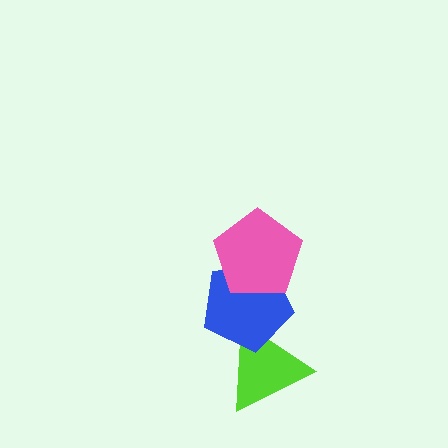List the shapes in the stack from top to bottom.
From top to bottom: the pink pentagon, the blue pentagon, the lime triangle.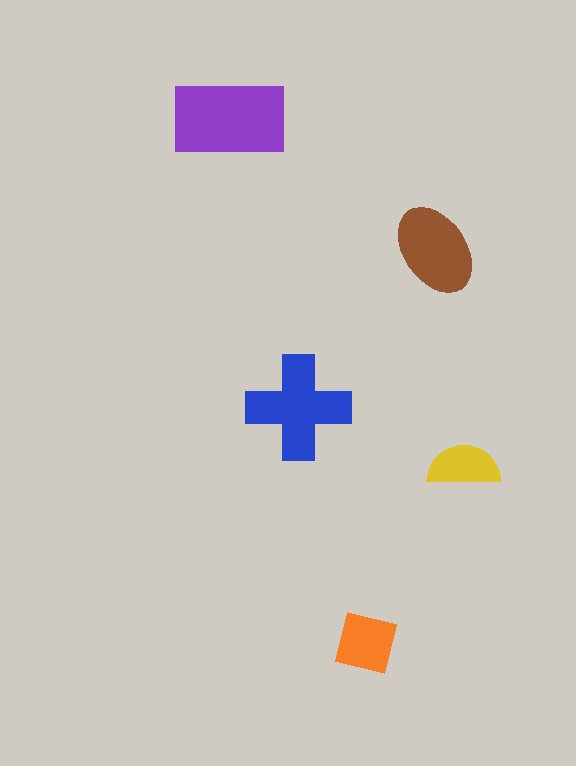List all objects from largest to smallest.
The purple rectangle, the blue cross, the brown ellipse, the orange square, the yellow semicircle.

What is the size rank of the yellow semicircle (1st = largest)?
5th.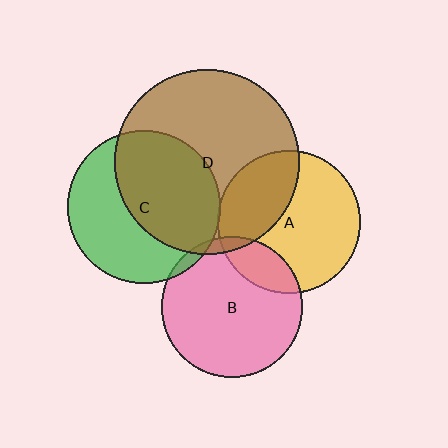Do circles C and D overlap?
Yes.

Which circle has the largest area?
Circle D (brown).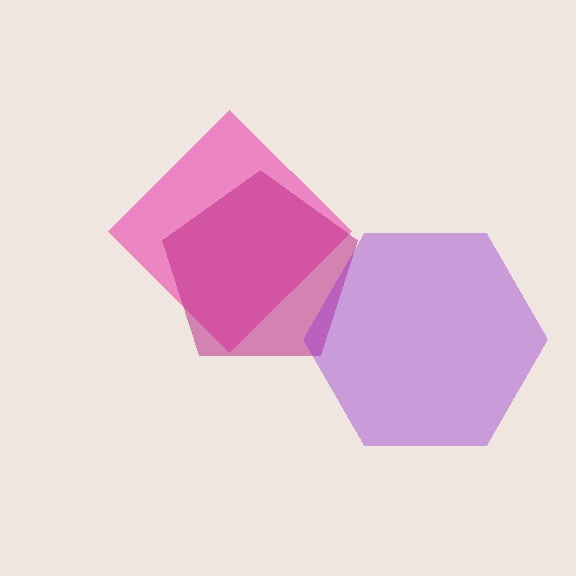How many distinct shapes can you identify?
There are 3 distinct shapes: a pink diamond, a magenta pentagon, a purple hexagon.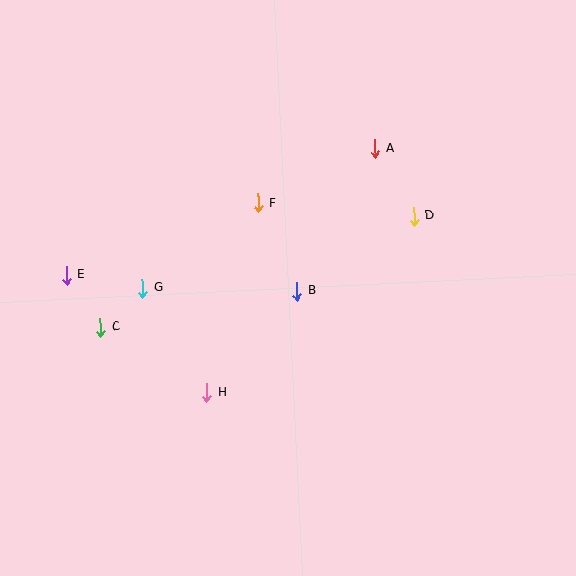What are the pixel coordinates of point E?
Point E is at (66, 275).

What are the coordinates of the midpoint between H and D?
The midpoint between H and D is at (310, 304).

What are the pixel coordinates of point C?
Point C is at (101, 328).